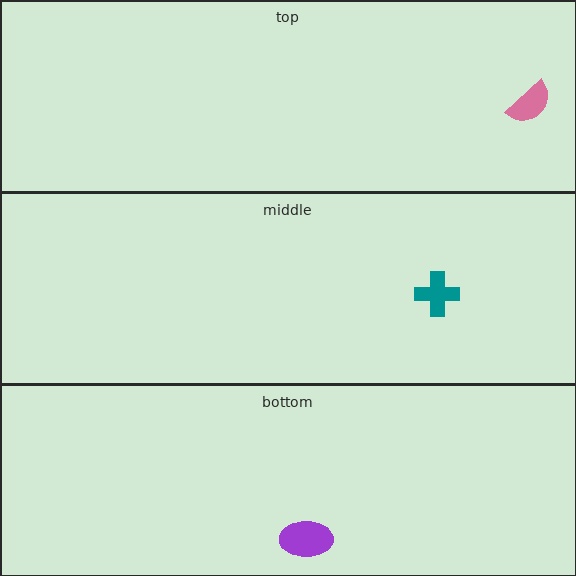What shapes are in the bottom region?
The purple ellipse.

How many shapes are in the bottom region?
1.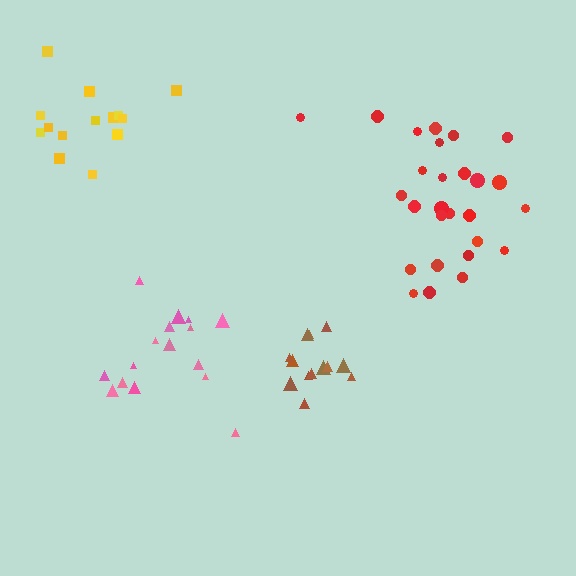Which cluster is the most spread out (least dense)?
Yellow.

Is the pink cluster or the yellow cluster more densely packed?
Pink.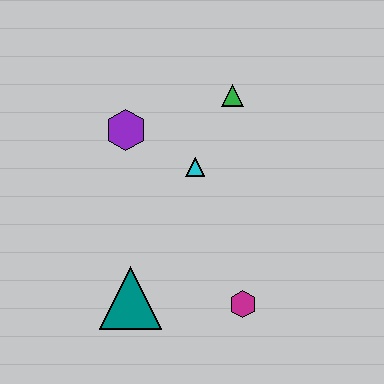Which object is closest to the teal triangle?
The magenta hexagon is closest to the teal triangle.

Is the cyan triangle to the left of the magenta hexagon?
Yes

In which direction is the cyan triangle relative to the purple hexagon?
The cyan triangle is to the right of the purple hexagon.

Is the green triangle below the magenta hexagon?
No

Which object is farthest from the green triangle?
The teal triangle is farthest from the green triangle.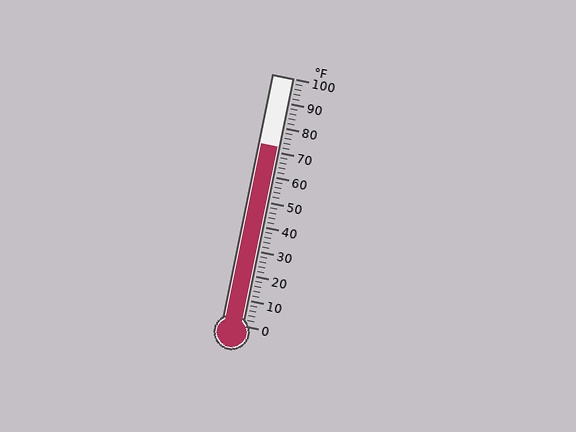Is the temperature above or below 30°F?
The temperature is above 30°F.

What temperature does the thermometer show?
The thermometer shows approximately 72°F.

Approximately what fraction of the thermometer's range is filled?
The thermometer is filled to approximately 70% of its range.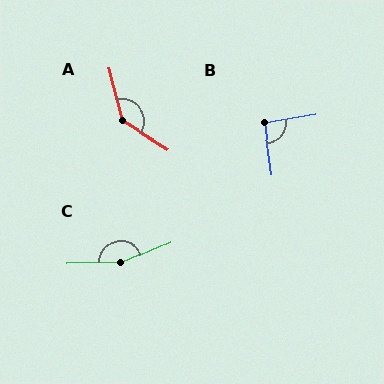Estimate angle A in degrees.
Approximately 136 degrees.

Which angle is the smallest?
B, at approximately 92 degrees.